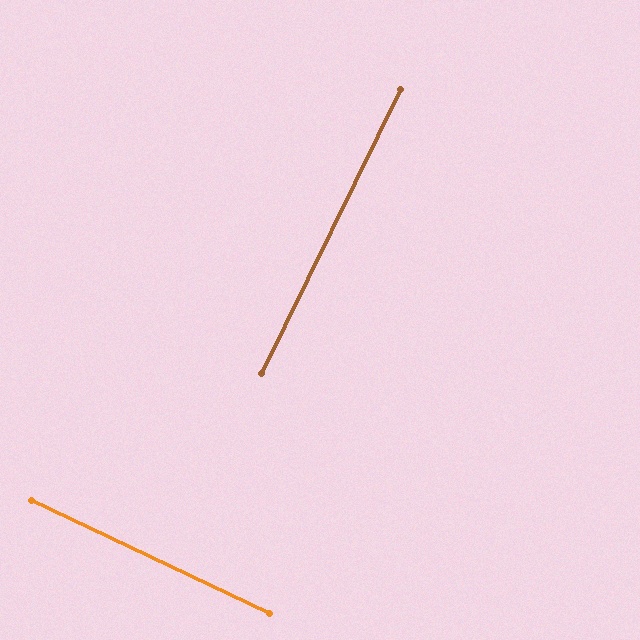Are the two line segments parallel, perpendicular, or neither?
Perpendicular — they meet at approximately 89°.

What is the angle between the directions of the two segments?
Approximately 89 degrees.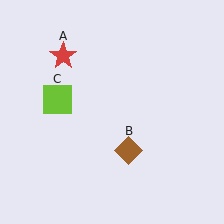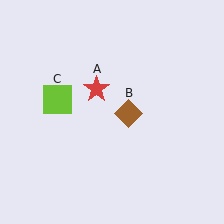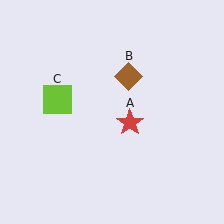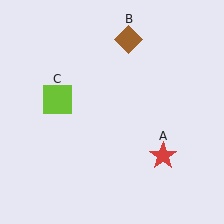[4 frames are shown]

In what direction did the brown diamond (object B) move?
The brown diamond (object B) moved up.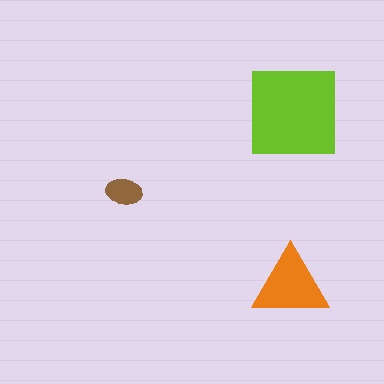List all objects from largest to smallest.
The lime square, the orange triangle, the brown ellipse.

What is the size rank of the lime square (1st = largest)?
1st.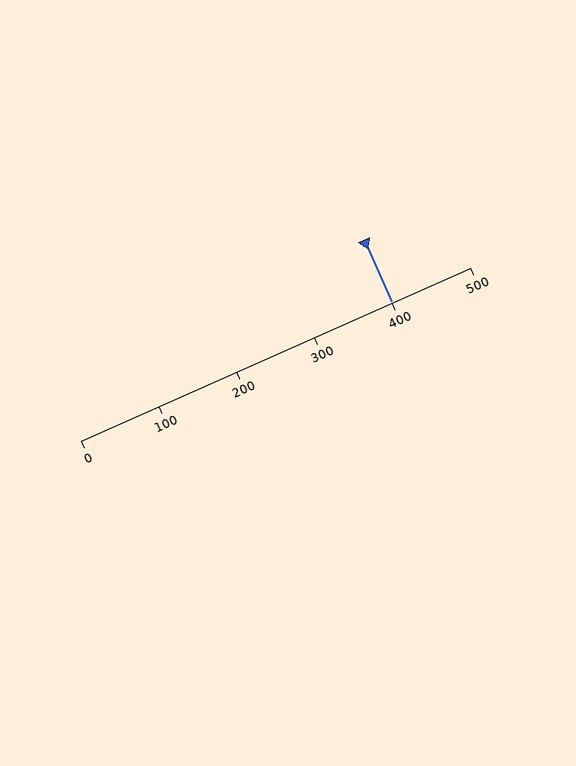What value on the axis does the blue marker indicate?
The marker indicates approximately 400.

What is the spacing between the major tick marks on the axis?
The major ticks are spaced 100 apart.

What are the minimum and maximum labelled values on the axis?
The axis runs from 0 to 500.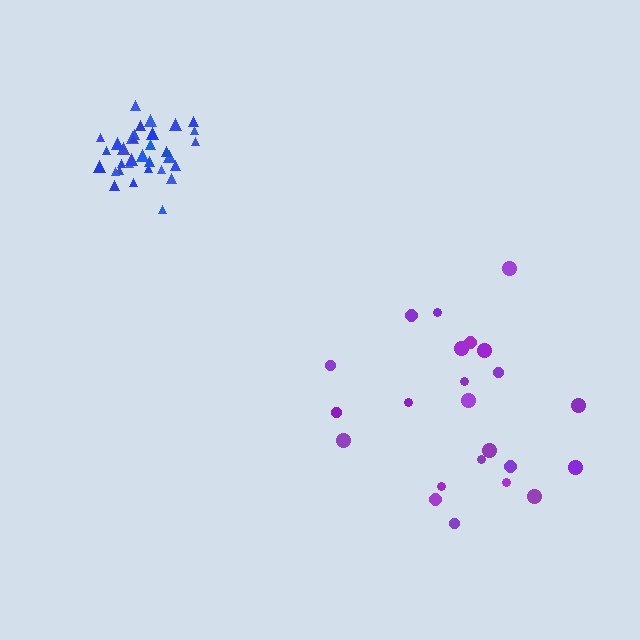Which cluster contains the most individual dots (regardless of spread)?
Blue (33).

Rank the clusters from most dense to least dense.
blue, purple.